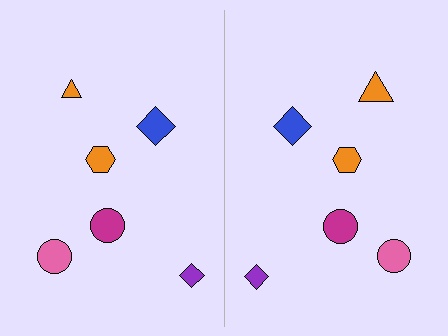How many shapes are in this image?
There are 12 shapes in this image.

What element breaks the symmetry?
The orange triangle on the right side has a different size than its mirror counterpart.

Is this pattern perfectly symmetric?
No, the pattern is not perfectly symmetric. The orange triangle on the right side has a different size than its mirror counterpart.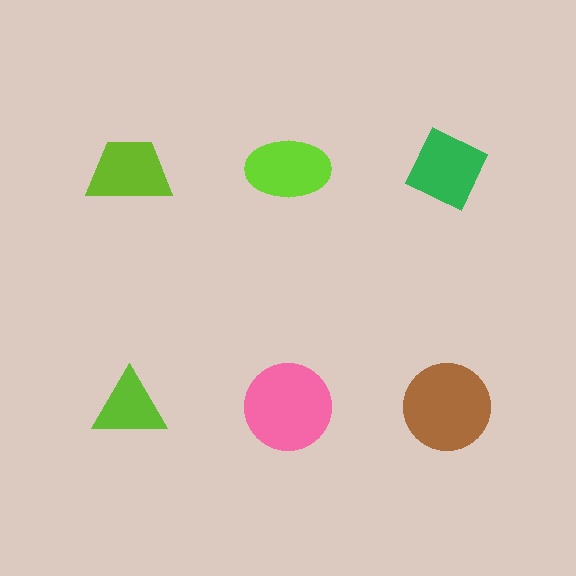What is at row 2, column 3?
A brown circle.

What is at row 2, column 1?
A lime triangle.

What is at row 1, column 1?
A lime trapezoid.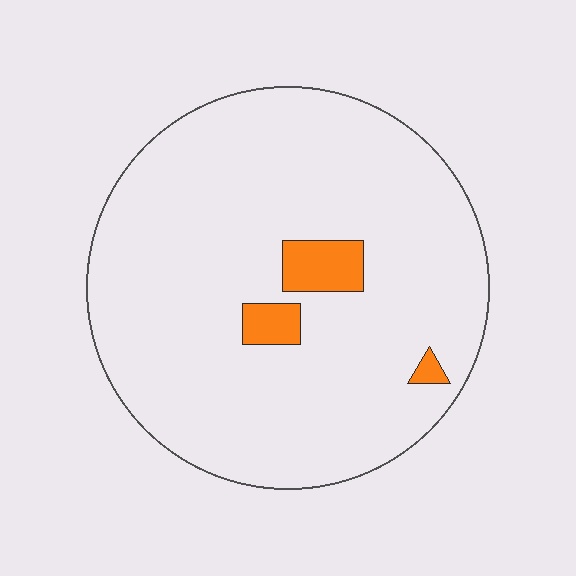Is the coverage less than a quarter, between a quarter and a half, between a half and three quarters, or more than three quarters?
Less than a quarter.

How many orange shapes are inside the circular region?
3.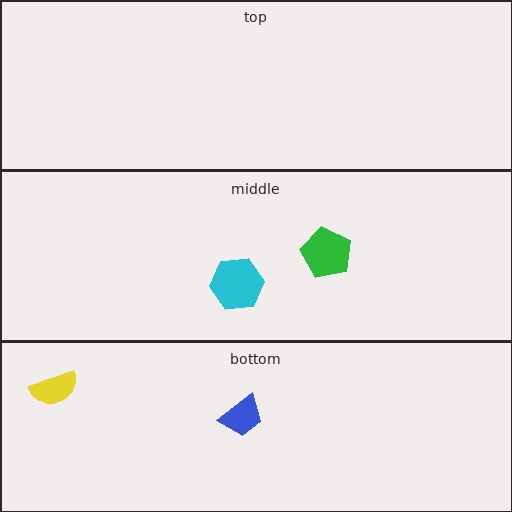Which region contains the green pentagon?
The middle region.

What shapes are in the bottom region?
The yellow semicircle, the blue trapezoid.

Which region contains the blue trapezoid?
The bottom region.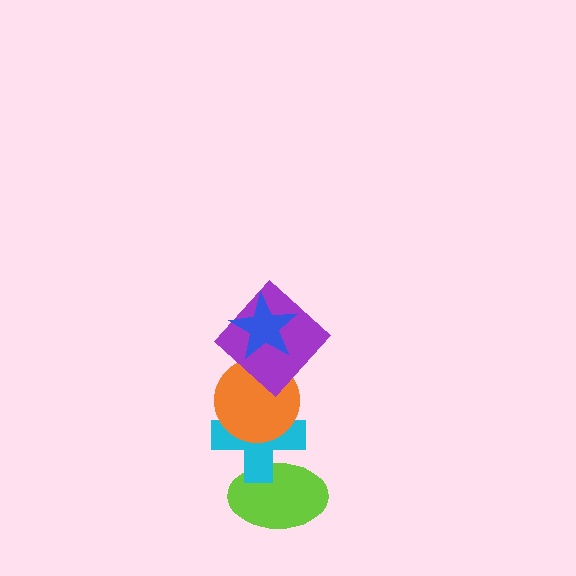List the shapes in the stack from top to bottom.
From top to bottom: the blue star, the purple diamond, the orange circle, the cyan cross, the lime ellipse.